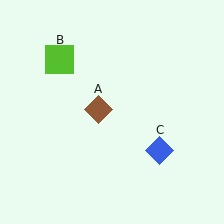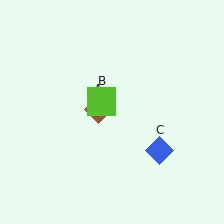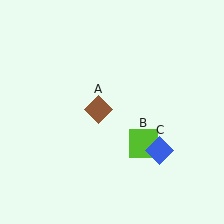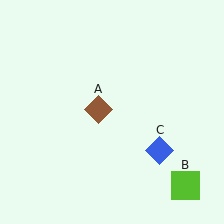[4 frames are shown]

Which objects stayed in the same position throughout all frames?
Brown diamond (object A) and blue diamond (object C) remained stationary.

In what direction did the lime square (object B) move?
The lime square (object B) moved down and to the right.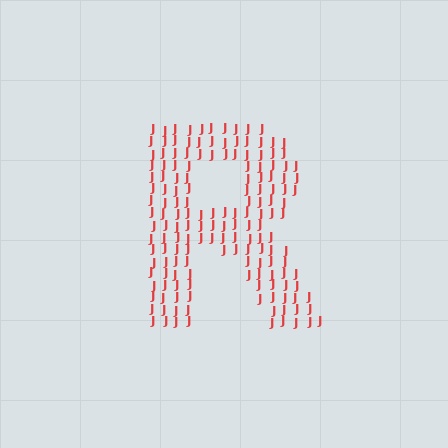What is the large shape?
The large shape is the letter R.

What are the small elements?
The small elements are letter J's.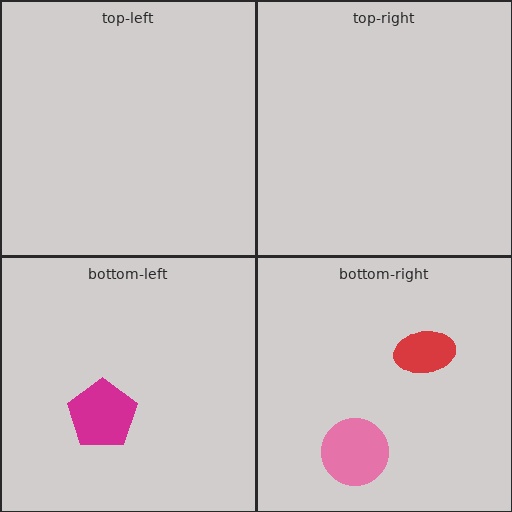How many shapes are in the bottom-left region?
1.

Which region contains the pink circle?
The bottom-right region.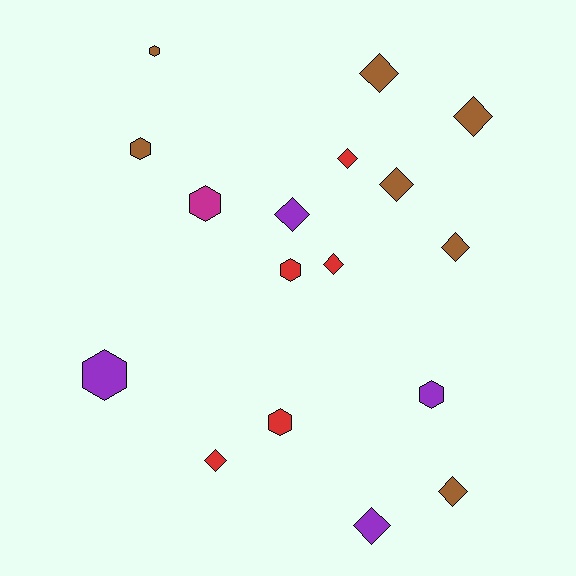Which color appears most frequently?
Brown, with 7 objects.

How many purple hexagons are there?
There are 2 purple hexagons.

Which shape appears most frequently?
Diamond, with 10 objects.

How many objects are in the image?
There are 17 objects.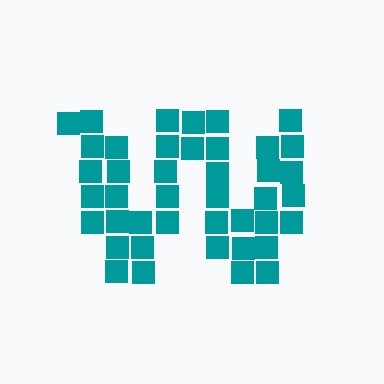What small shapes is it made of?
It is made of small squares.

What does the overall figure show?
The overall figure shows the letter W.